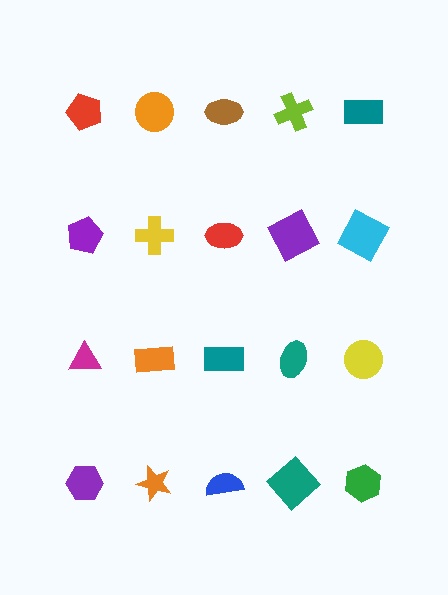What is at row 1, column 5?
A teal rectangle.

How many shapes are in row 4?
5 shapes.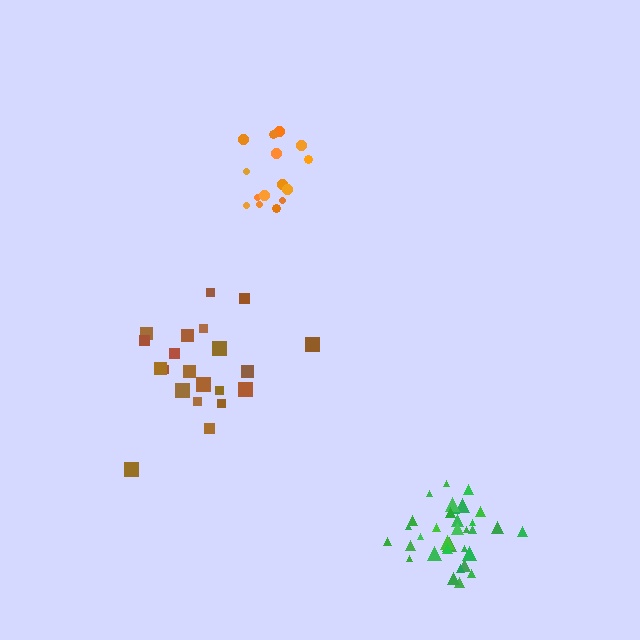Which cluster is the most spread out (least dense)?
Brown.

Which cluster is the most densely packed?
Green.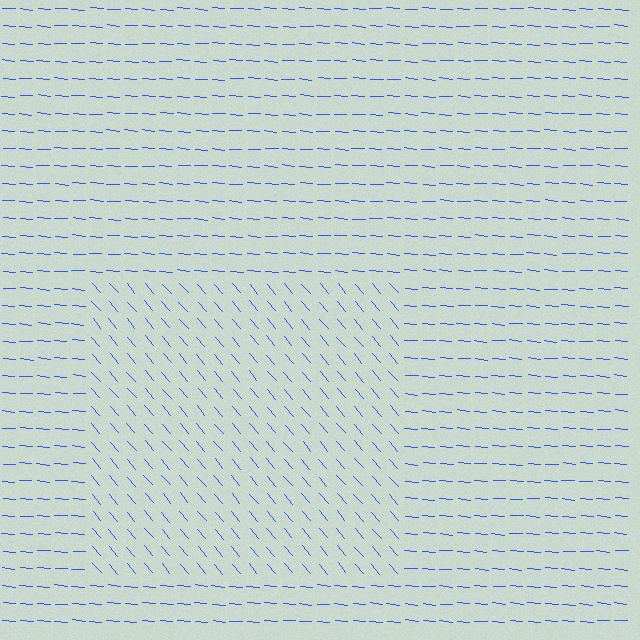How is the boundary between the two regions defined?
The boundary is defined purely by a change in line orientation (approximately 45 degrees difference). All lines are the same color and thickness.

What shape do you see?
I see a rectangle.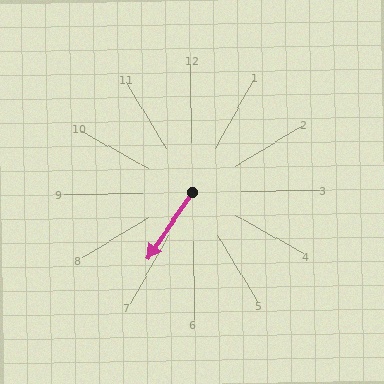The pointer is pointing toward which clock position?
Roughly 7 o'clock.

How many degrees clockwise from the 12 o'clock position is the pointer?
Approximately 215 degrees.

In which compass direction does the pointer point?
Southwest.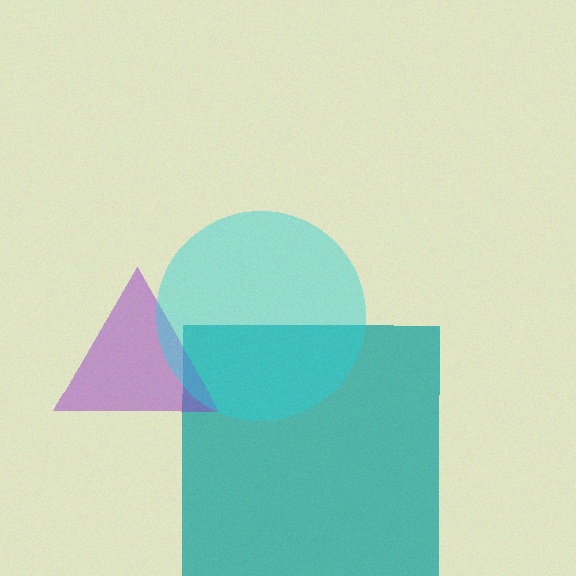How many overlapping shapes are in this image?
There are 3 overlapping shapes in the image.